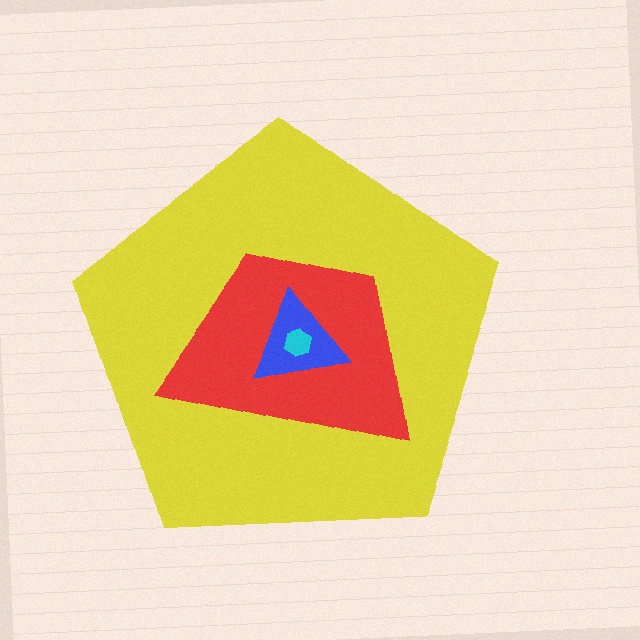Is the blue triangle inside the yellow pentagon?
Yes.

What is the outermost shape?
The yellow pentagon.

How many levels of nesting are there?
4.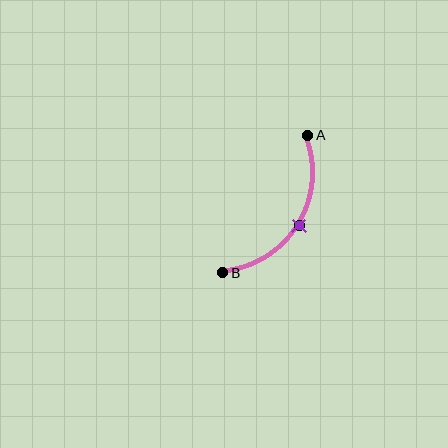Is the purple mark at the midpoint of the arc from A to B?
Yes. The purple mark lies on the arc at equal arc-length from both A and B — it is the arc midpoint.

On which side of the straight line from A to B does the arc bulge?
The arc bulges to the right of the straight line connecting A and B.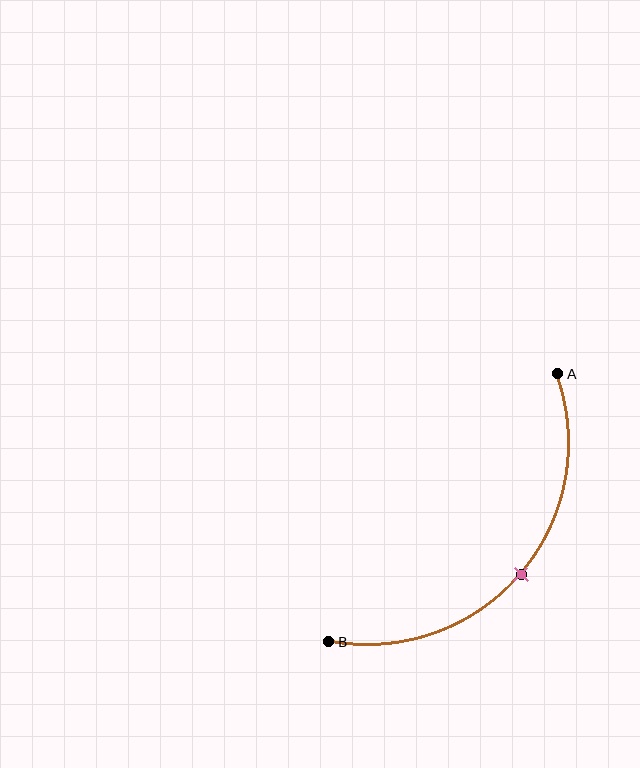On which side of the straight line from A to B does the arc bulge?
The arc bulges below and to the right of the straight line connecting A and B.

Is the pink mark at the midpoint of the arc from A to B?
Yes. The pink mark lies on the arc at equal arc-length from both A and B — it is the arc midpoint.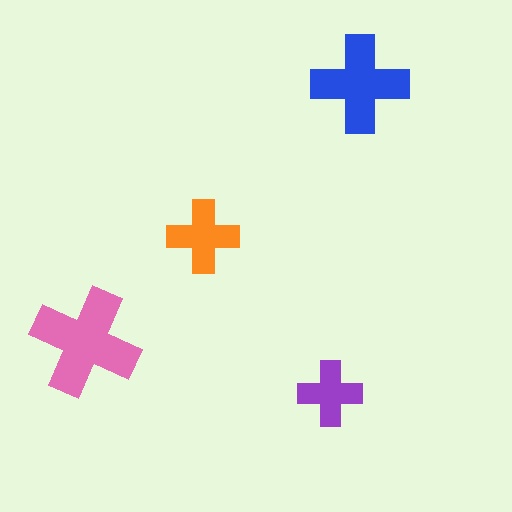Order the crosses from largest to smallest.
the pink one, the blue one, the orange one, the purple one.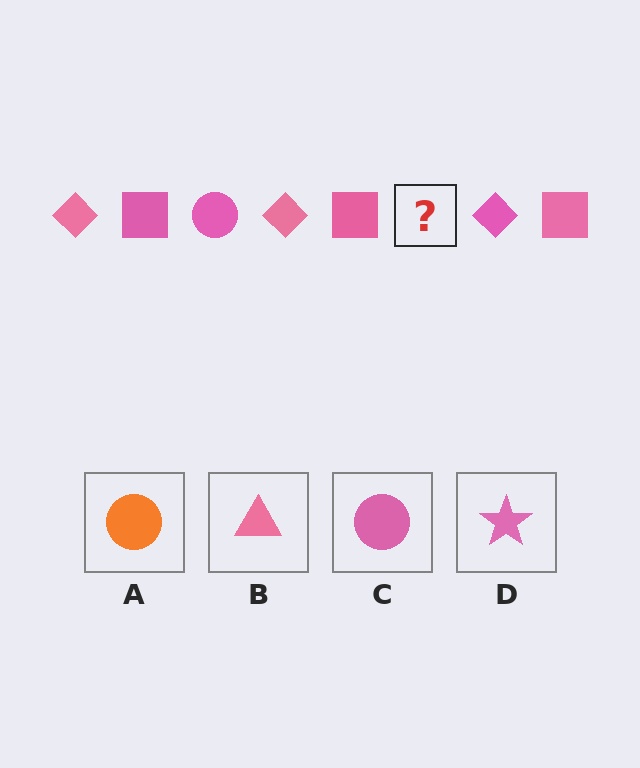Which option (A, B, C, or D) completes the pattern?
C.